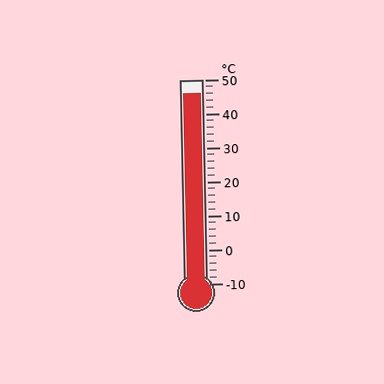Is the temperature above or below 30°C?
The temperature is above 30°C.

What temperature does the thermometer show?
The thermometer shows approximately 46°C.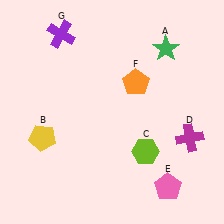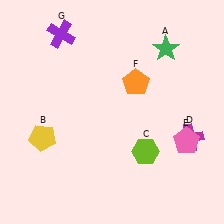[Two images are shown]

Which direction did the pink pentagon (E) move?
The pink pentagon (E) moved up.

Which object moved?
The pink pentagon (E) moved up.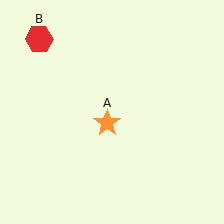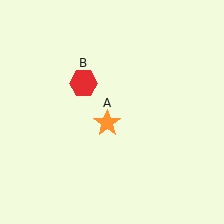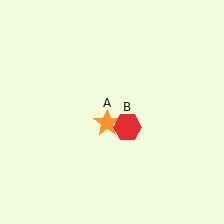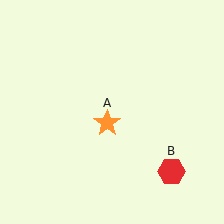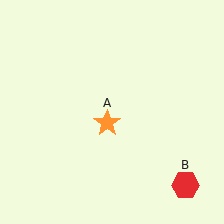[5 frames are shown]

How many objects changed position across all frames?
1 object changed position: red hexagon (object B).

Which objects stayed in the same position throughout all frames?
Orange star (object A) remained stationary.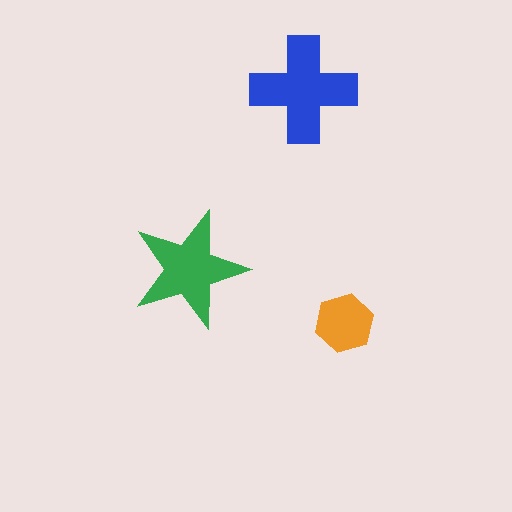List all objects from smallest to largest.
The orange hexagon, the green star, the blue cross.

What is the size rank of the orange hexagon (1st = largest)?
3rd.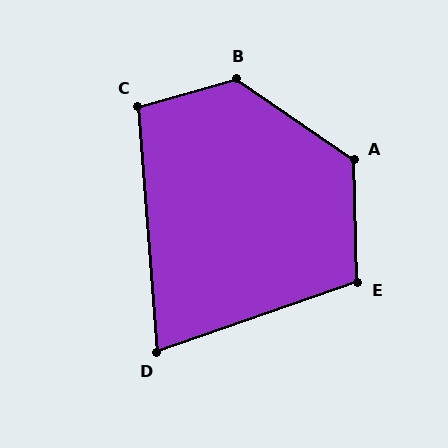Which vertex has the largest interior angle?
B, at approximately 130 degrees.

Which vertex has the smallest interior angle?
D, at approximately 75 degrees.